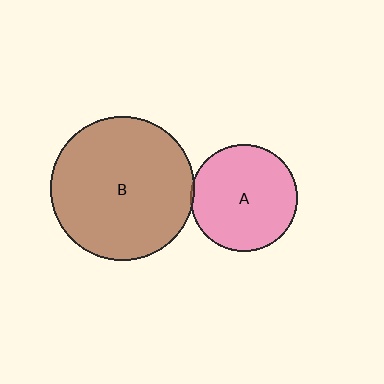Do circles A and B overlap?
Yes.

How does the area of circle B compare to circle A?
Approximately 1.8 times.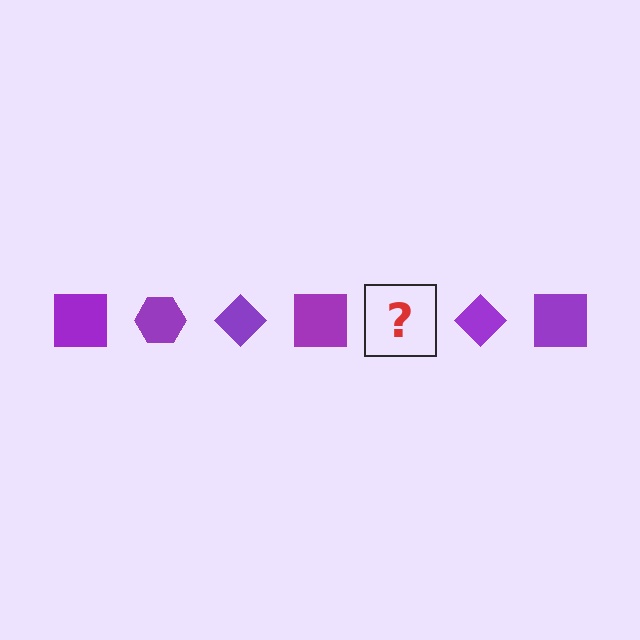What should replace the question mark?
The question mark should be replaced with a purple hexagon.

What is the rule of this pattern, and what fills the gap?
The rule is that the pattern cycles through square, hexagon, diamond shapes in purple. The gap should be filled with a purple hexagon.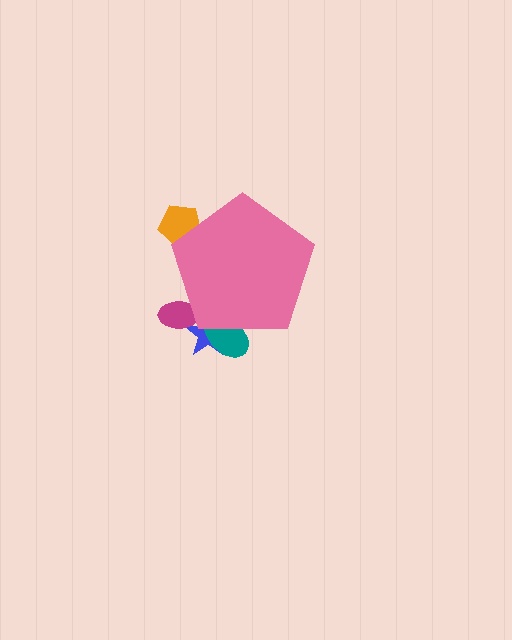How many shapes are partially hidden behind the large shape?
4 shapes are partially hidden.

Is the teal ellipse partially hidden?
Yes, the teal ellipse is partially hidden behind the pink pentagon.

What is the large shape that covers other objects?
A pink pentagon.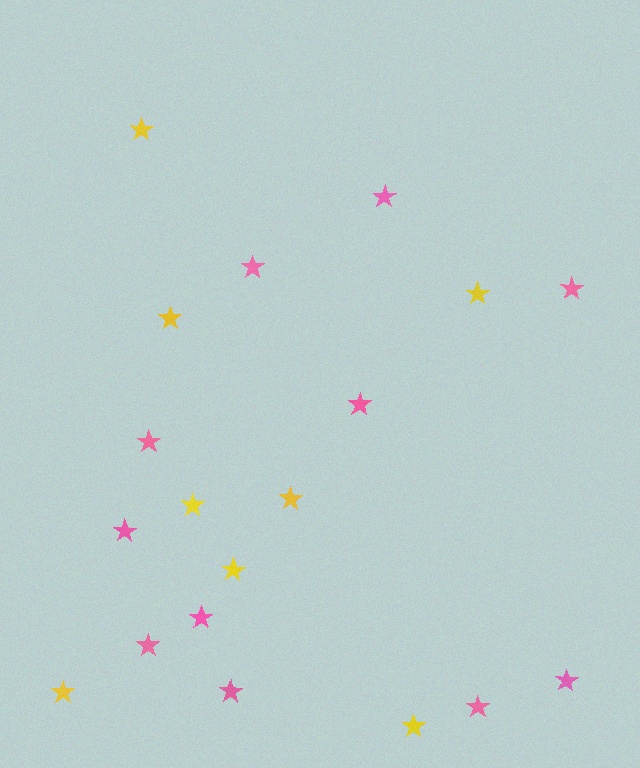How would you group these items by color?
There are 2 groups: one group of yellow stars (8) and one group of pink stars (11).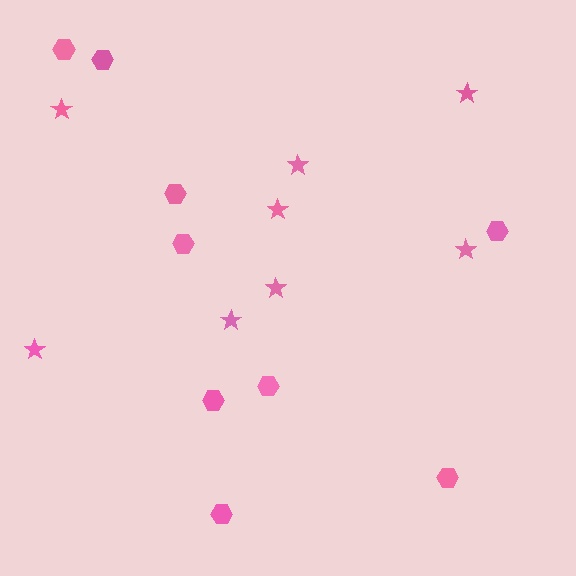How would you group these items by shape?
There are 2 groups: one group of hexagons (9) and one group of stars (8).